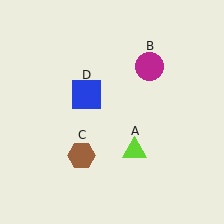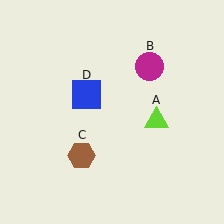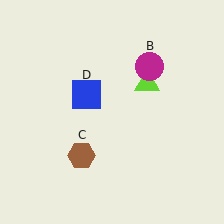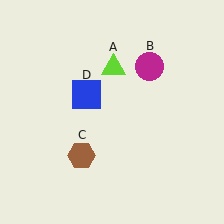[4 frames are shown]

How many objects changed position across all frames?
1 object changed position: lime triangle (object A).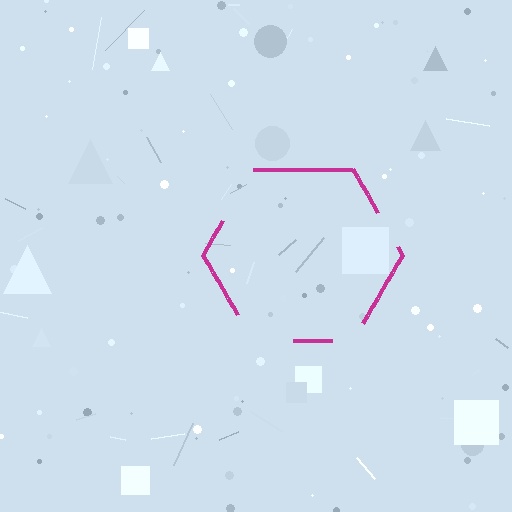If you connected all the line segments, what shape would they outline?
They would outline a hexagon.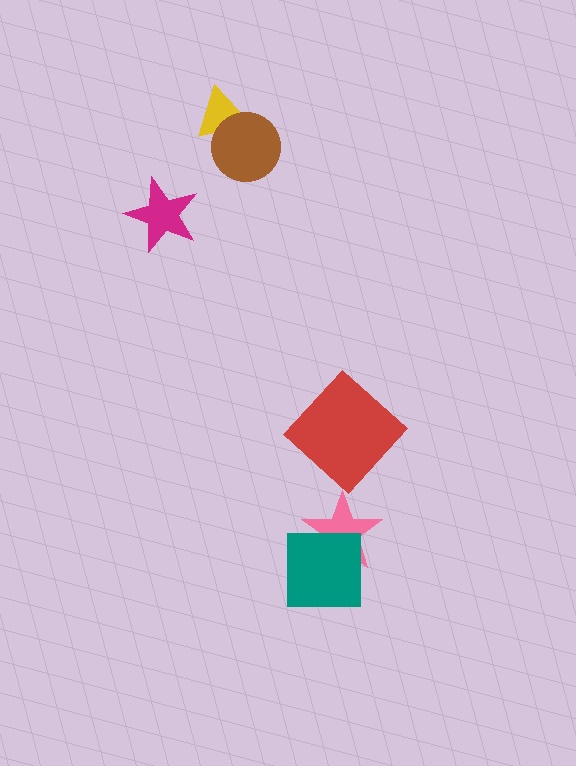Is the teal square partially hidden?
No, no other shape covers it.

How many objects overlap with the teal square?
1 object overlaps with the teal square.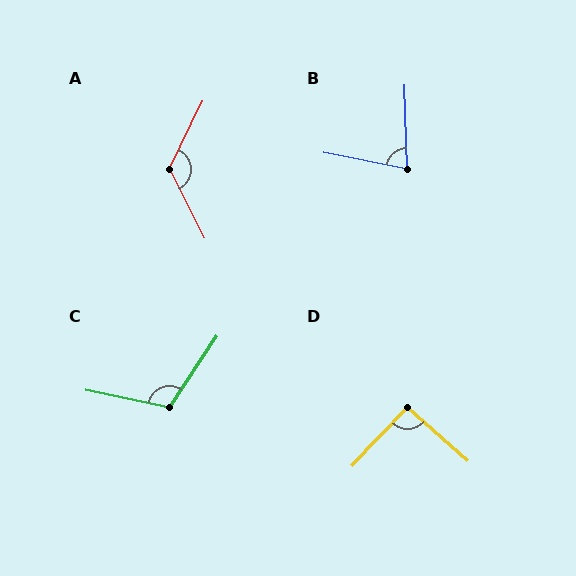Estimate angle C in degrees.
Approximately 112 degrees.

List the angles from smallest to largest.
B (77°), D (92°), C (112°), A (127°).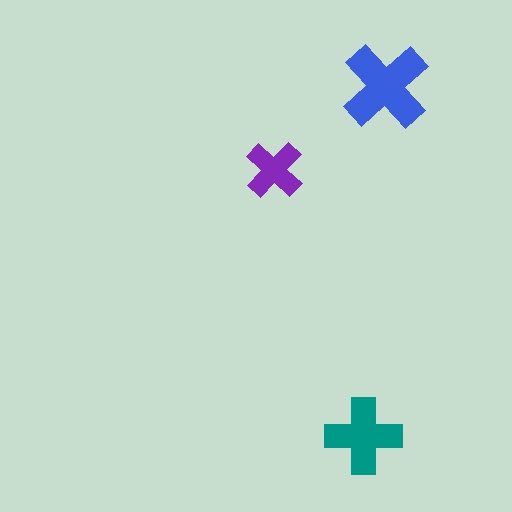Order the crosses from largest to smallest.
the blue one, the teal one, the purple one.